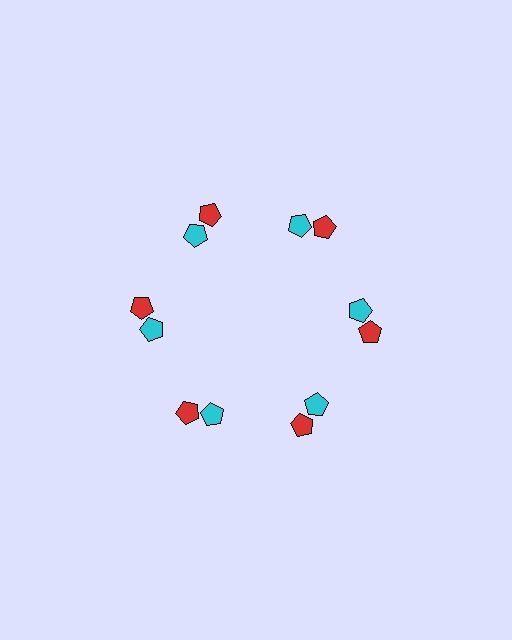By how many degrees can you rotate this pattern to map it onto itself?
The pattern maps onto itself every 60 degrees of rotation.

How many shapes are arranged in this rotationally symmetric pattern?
There are 12 shapes, arranged in 6 groups of 2.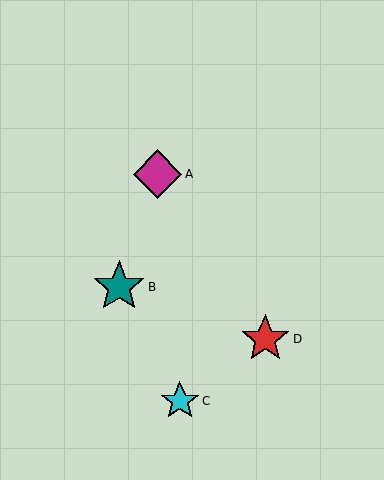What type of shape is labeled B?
Shape B is a teal star.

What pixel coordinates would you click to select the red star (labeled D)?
Click at (265, 339) to select the red star D.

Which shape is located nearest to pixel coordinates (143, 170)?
The magenta diamond (labeled A) at (157, 174) is nearest to that location.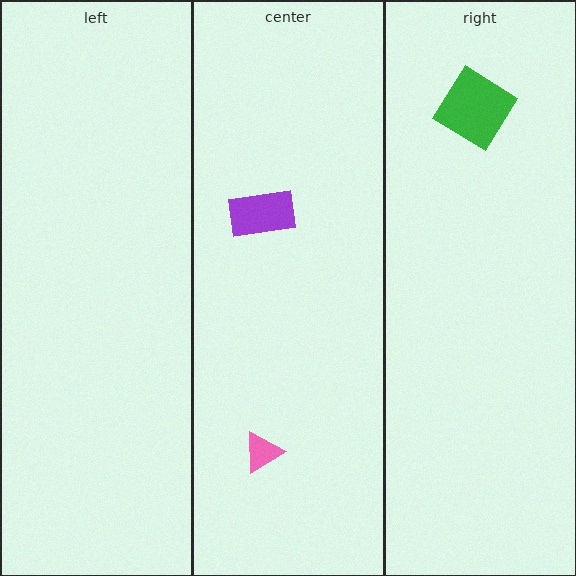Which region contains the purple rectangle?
The center region.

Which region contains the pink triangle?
The center region.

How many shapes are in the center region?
2.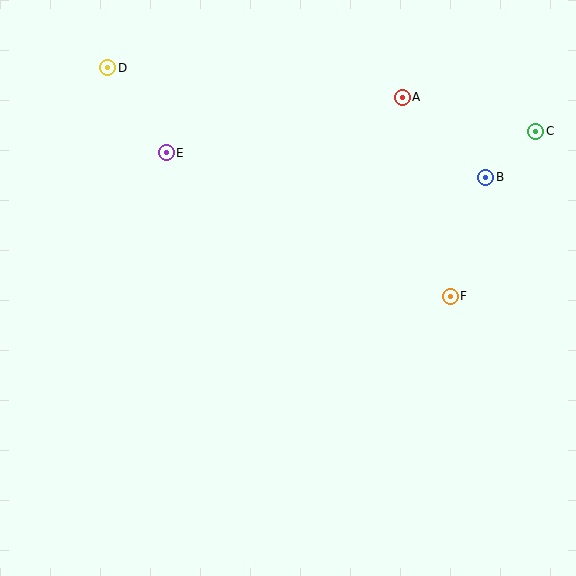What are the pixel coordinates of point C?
Point C is at (536, 131).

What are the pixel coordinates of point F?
Point F is at (450, 296).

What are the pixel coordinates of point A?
Point A is at (402, 97).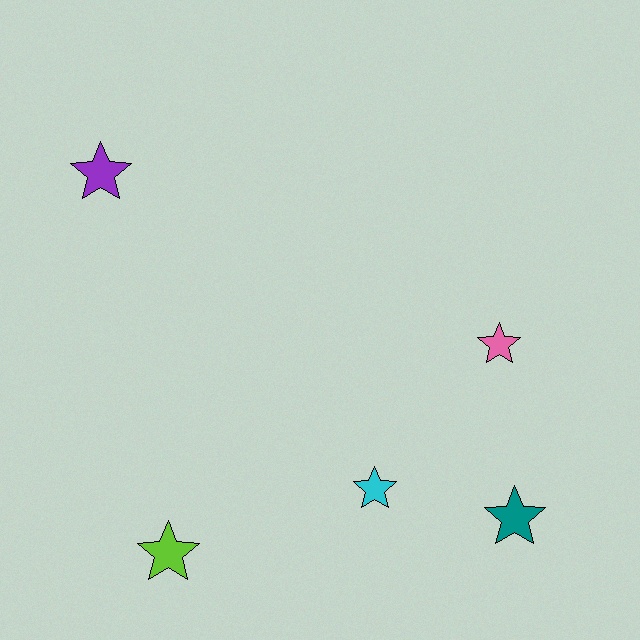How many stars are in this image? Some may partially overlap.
There are 5 stars.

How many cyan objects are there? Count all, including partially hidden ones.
There is 1 cyan object.